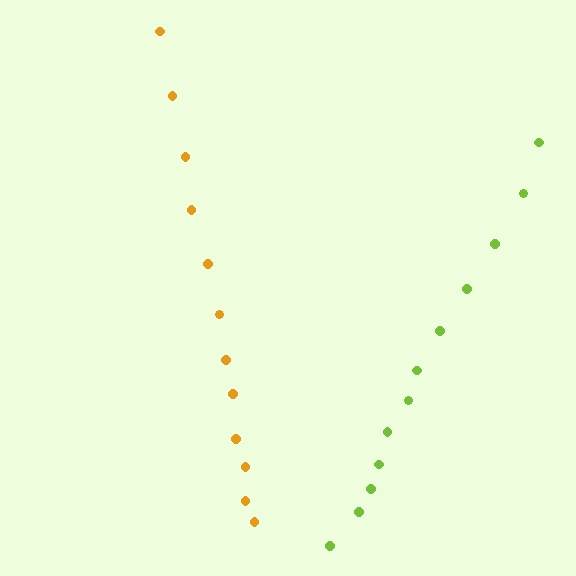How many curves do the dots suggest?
There are 2 distinct paths.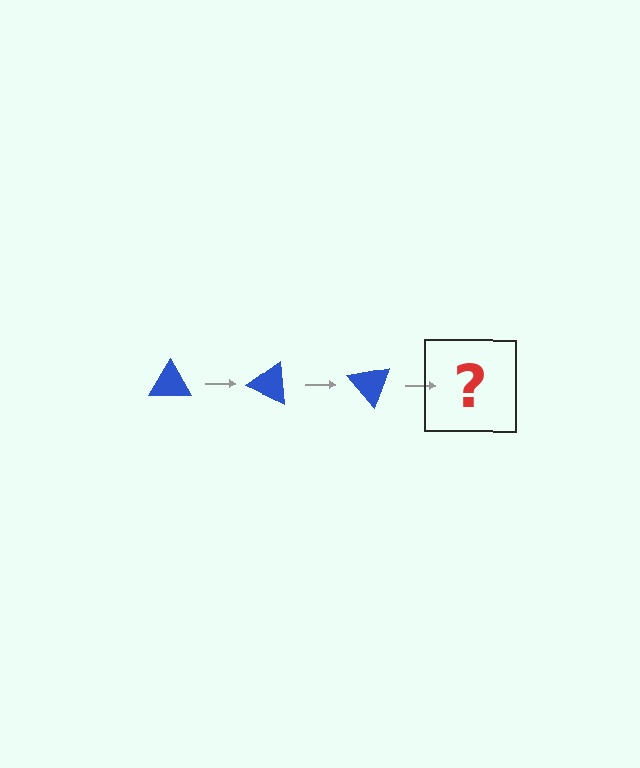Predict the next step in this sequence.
The next step is a blue triangle rotated 75 degrees.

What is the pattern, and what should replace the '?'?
The pattern is that the triangle rotates 25 degrees each step. The '?' should be a blue triangle rotated 75 degrees.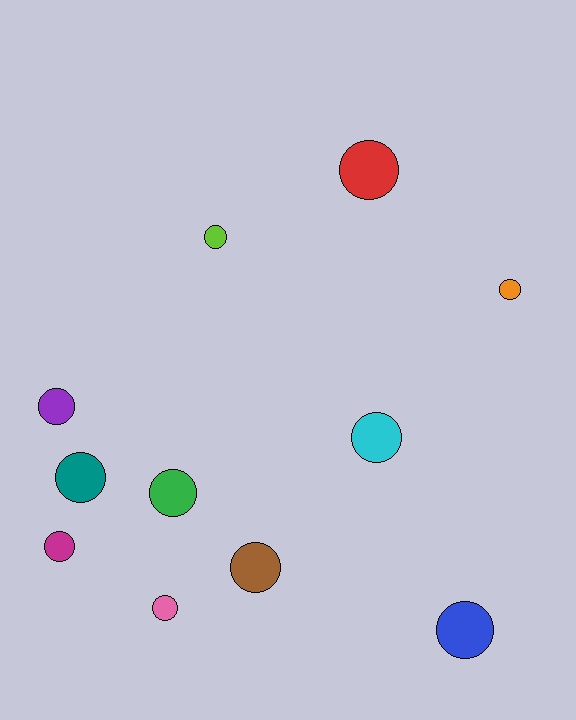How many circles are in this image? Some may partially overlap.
There are 11 circles.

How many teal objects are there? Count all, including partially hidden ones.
There is 1 teal object.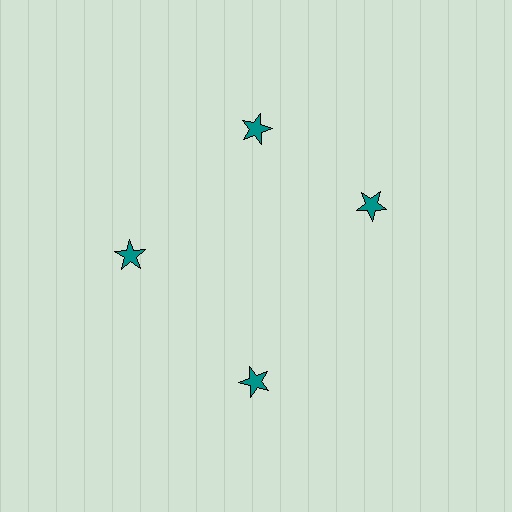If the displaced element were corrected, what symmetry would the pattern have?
It would have 4-fold rotational symmetry — the pattern would map onto itself every 90 degrees.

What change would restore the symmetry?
The symmetry would be restored by rotating it back into even spacing with its neighbors so that all 4 stars sit at equal angles and equal distance from the center.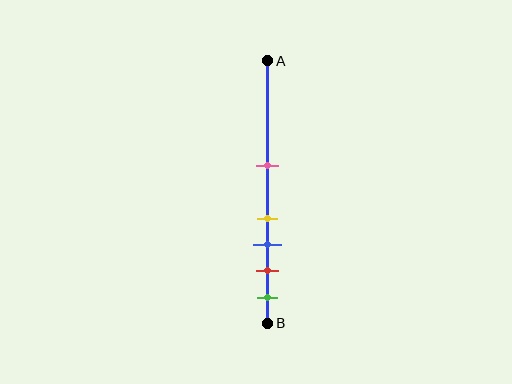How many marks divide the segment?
There are 5 marks dividing the segment.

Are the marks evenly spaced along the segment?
No, the marks are not evenly spaced.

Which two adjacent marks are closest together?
The yellow and blue marks are the closest adjacent pair.